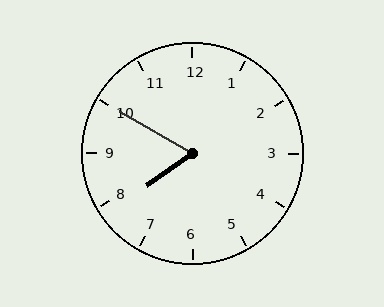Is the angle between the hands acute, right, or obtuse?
It is acute.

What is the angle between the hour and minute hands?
Approximately 65 degrees.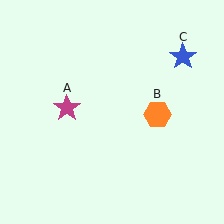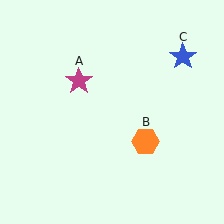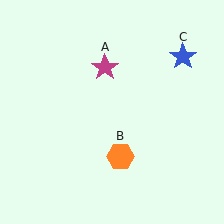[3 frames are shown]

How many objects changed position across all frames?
2 objects changed position: magenta star (object A), orange hexagon (object B).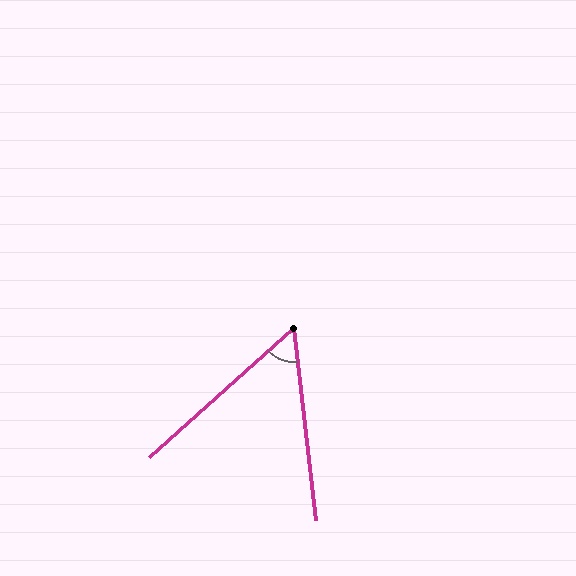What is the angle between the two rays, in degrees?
Approximately 55 degrees.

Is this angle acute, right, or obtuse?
It is acute.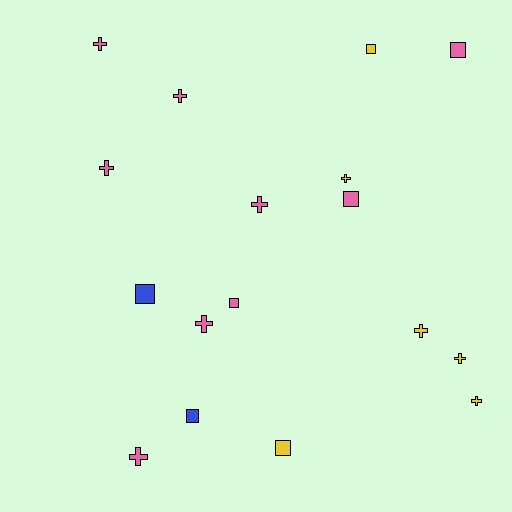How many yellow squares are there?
There are 2 yellow squares.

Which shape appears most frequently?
Cross, with 10 objects.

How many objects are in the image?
There are 17 objects.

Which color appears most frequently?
Pink, with 9 objects.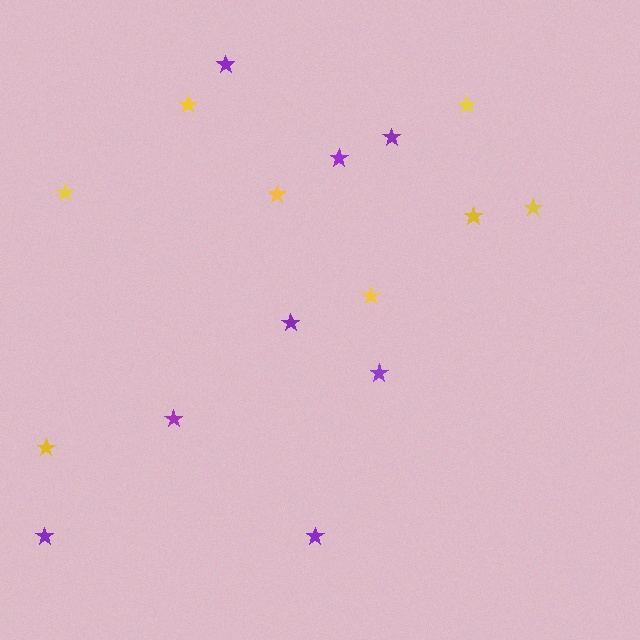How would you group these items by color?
There are 2 groups: one group of purple stars (8) and one group of yellow stars (8).